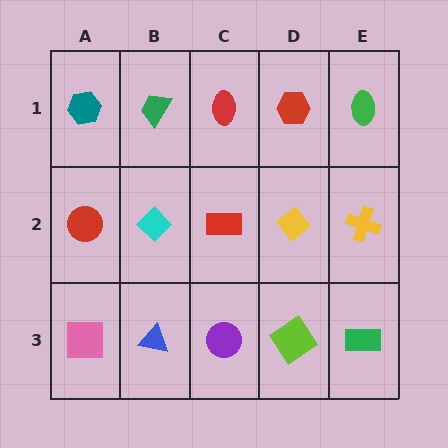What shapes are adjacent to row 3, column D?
A yellow diamond (row 2, column D), a purple circle (row 3, column C), a green rectangle (row 3, column E).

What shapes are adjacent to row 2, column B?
A green trapezoid (row 1, column B), a blue triangle (row 3, column B), a red circle (row 2, column A), a red rectangle (row 2, column C).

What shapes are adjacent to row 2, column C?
A red ellipse (row 1, column C), a purple circle (row 3, column C), a cyan diamond (row 2, column B), a yellow diamond (row 2, column D).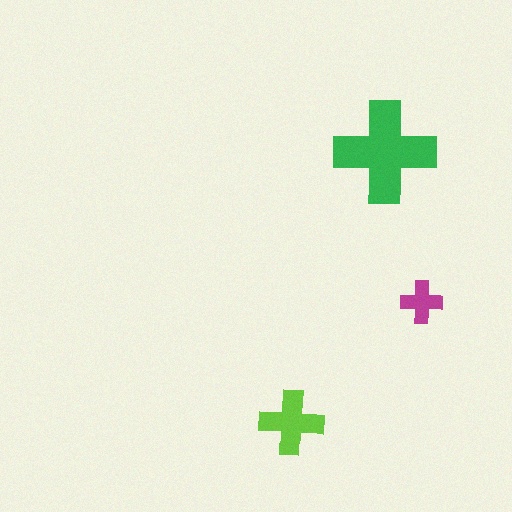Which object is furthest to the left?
The lime cross is leftmost.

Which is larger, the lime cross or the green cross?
The green one.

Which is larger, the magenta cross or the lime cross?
The lime one.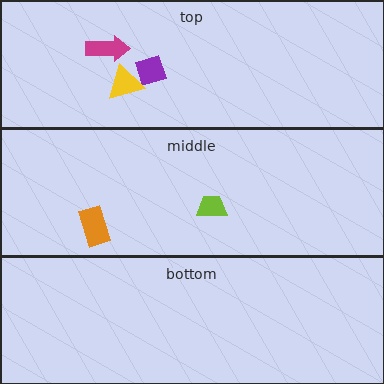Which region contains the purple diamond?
The top region.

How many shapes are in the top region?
3.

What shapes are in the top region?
The magenta arrow, the purple diamond, the yellow triangle.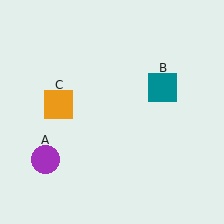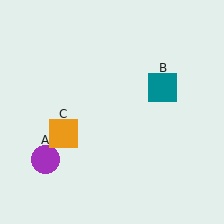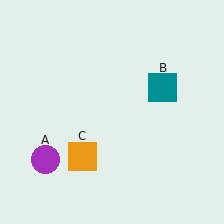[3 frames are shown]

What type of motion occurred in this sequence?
The orange square (object C) rotated counterclockwise around the center of the scene.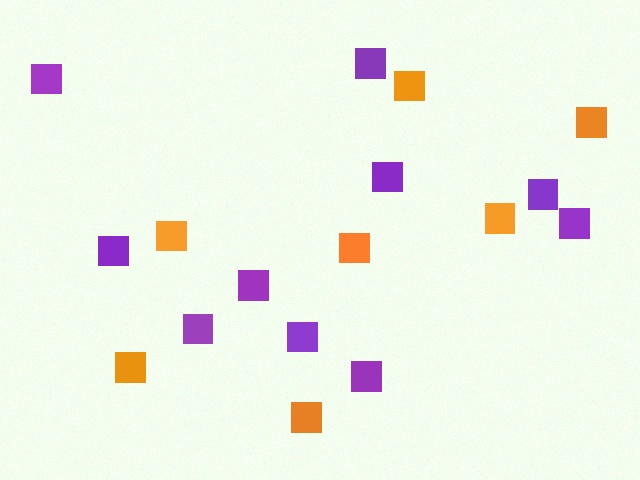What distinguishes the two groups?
There are 2 groups: one group of purple squares (10) and one group of orange squares (7).